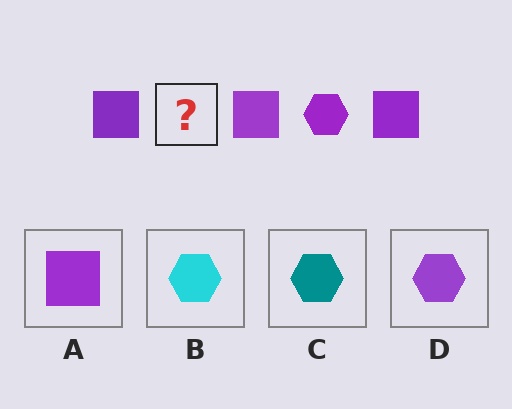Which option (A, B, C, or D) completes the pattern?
D.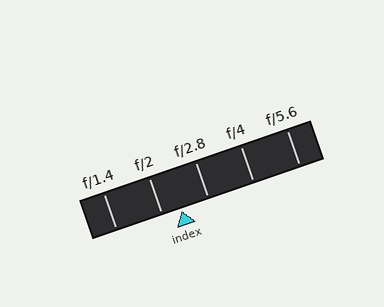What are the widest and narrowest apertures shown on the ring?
The widest aperture shown is f/1.4 and the narrowest is f/5.6.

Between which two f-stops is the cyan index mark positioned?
The index mark is between f/2 and f/2.8.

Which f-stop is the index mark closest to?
The index mark is closest to f/2.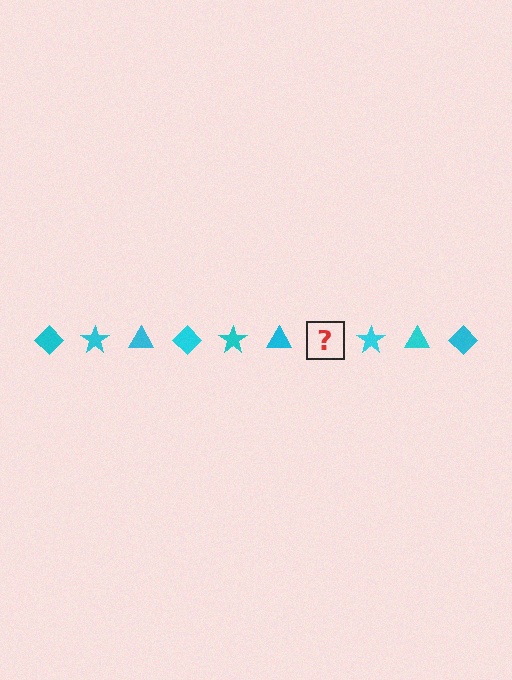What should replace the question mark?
The question mark should be replaced with a cyan diamond.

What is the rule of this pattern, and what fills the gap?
The rule is that the pattern cycles through diamond, star, triangle shapes in cyan. The gap should be filled with a cyan diamond.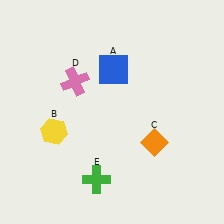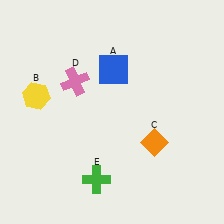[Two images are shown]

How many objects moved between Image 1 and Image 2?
1 object moved between the two images.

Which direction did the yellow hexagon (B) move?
The yellow hexagon (B) moved up.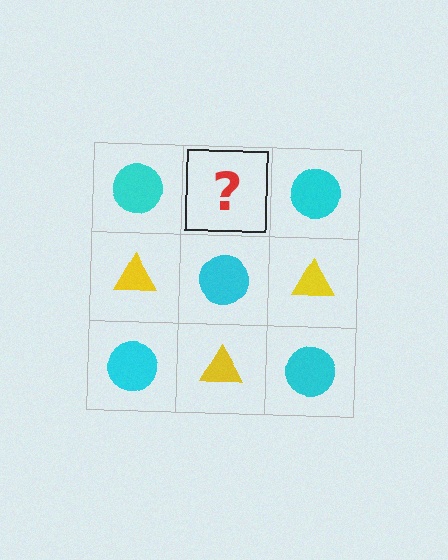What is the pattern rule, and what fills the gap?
The rule is that it alternates cyan circle and yellow triangle in a checkerboard pattern. The gap should be filled with a yellow triangle.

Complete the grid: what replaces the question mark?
The question mark should be replaced with a yellow triangle.